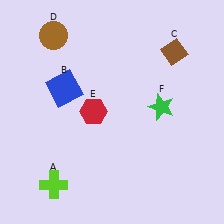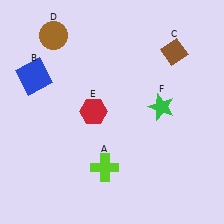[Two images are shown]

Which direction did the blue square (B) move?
The blue square (B) moved left.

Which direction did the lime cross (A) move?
The lime cross (A) moved right.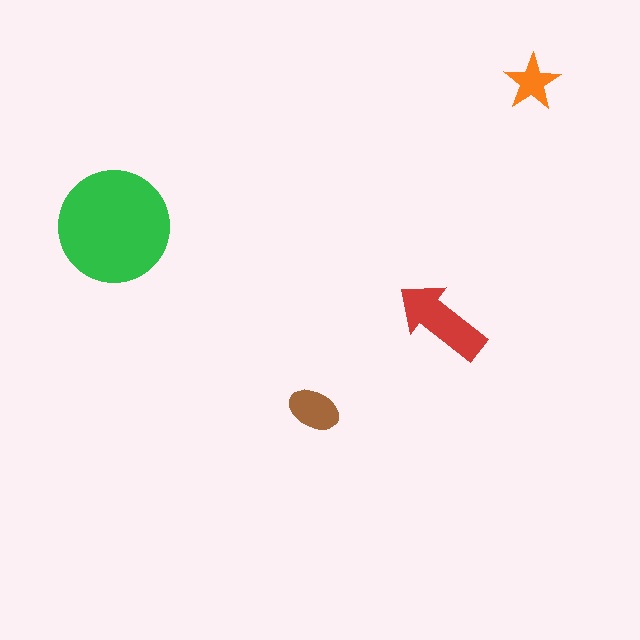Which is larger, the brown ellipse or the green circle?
The green circle.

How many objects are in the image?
There are 4 objects in the image.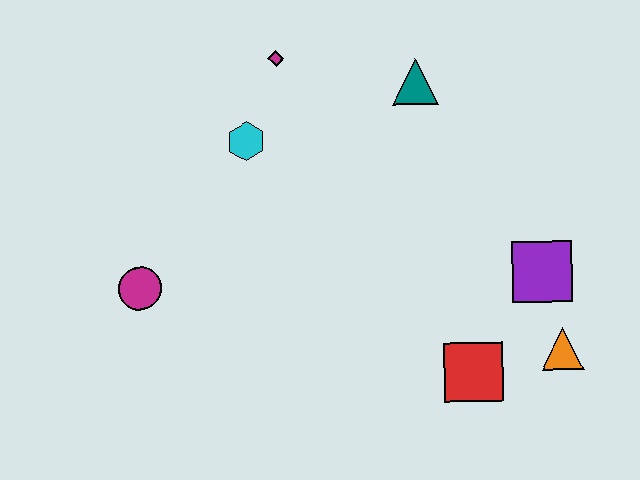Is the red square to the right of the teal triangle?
Yes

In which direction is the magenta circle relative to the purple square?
The magenta circle is to the left of the purple square.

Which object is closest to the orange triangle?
The purple square is closest to the orange triangle.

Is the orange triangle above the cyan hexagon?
No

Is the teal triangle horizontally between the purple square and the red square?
No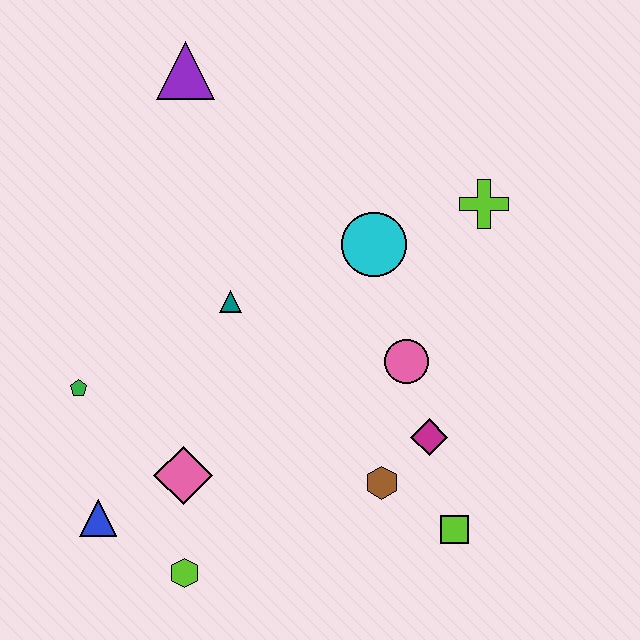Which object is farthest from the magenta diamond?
The purple triangle is farthest from the magenta diamond.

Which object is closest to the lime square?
The brown hexagon is closest to the lime square.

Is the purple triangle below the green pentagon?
No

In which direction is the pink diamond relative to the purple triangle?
The pink diamond is below the purple triangle.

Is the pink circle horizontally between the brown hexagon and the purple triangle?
No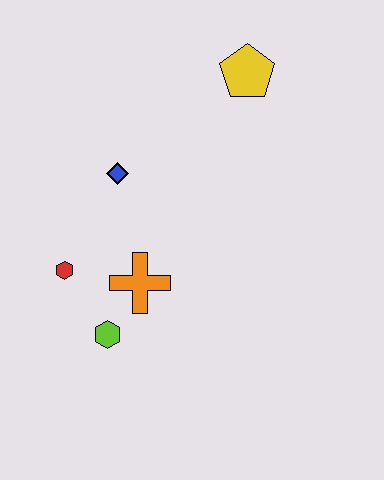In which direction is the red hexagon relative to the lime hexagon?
The red hexagon is above the lime hexagon.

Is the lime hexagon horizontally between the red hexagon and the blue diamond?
Yes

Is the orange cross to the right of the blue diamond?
Yes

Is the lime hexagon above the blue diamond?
No